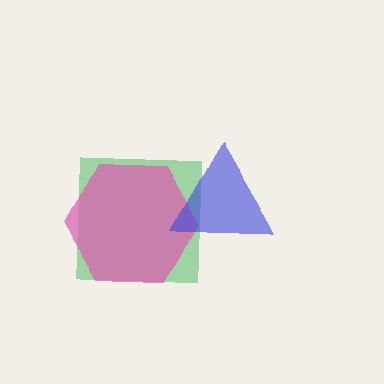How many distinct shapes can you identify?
There are 3 distinct shapes: a green square, a pink hexagon, a blue triangle.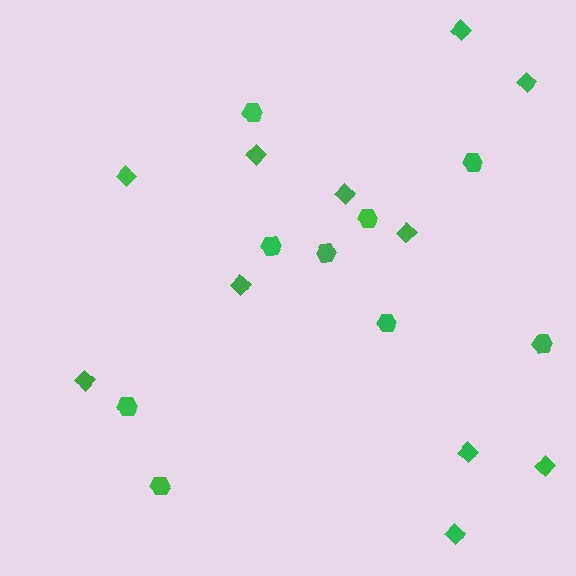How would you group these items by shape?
There are 2 groups: one group of diamonds (11) and one group of hexagons (9).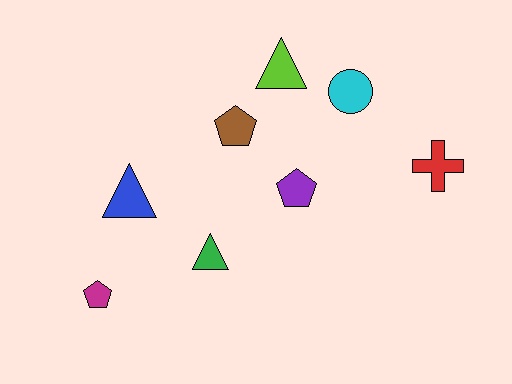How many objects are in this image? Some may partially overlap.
There are 8 objects.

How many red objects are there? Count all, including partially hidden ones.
There is 1 red object.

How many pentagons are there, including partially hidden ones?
There are 3 pentagons.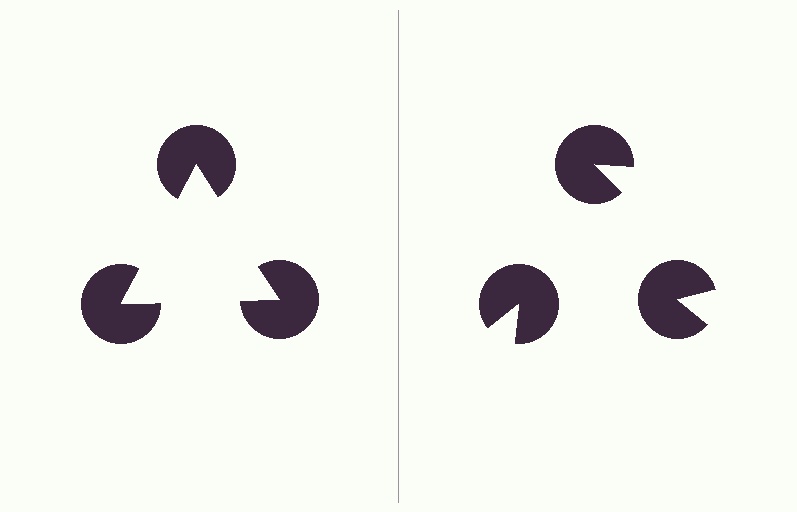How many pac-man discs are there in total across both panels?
6 — 3 on each side.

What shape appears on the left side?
An illusory triangle.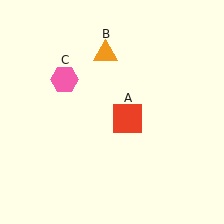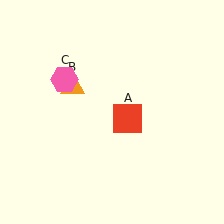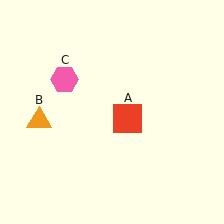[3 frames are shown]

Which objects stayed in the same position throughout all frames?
Red square (object A) and pink hexagon (object C) remained stationary.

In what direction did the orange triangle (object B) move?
The orange triangle (object B) moved down and to the left.